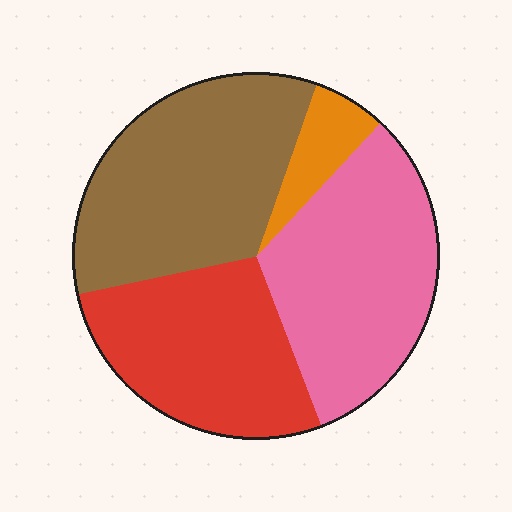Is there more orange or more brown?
Brown.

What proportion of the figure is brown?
Brown covers 34% of the figure.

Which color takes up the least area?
Orange, at roughly 5%.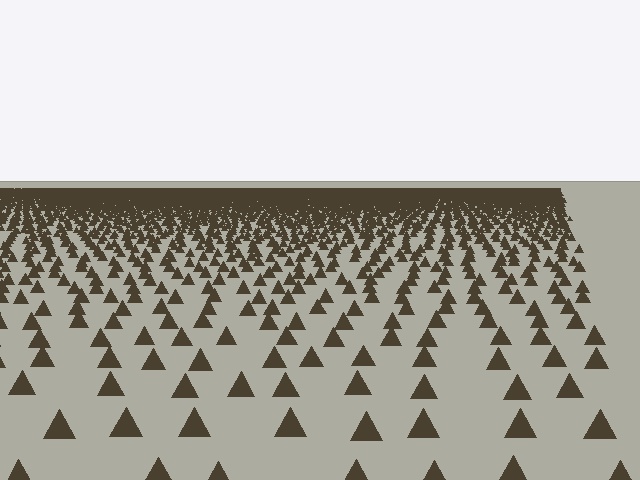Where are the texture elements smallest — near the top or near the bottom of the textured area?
Near the top.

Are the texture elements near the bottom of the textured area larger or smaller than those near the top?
Larger. Near the bottom, elements are closer to the viewer and appear at a bigger on-screen size.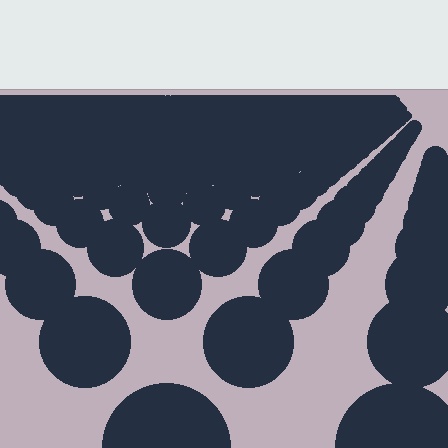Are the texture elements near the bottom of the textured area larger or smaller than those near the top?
Larger. Near the bottom, elements are closer to the viewer and appear at a bigger on-screen size.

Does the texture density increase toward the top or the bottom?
Density increases toward the top.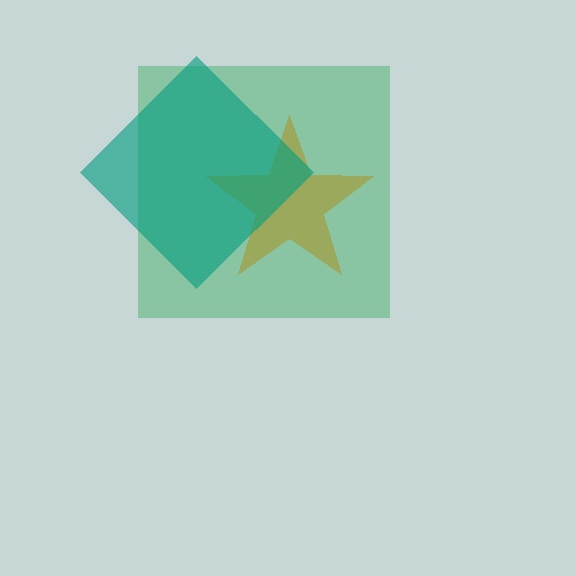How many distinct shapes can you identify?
There are 3 distinct shapes: an orange star, a green square, a teal diamond.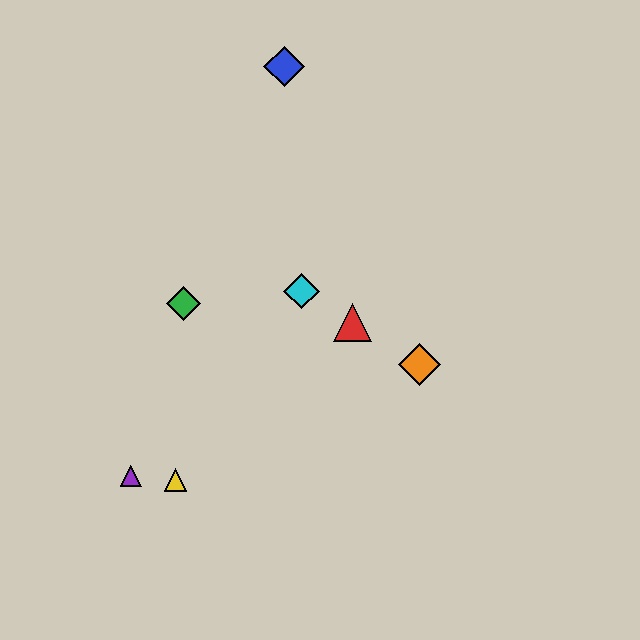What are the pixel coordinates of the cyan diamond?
The cyan diamond is at (302, 291).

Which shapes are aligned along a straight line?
The red triangle, the orange diamond, the cyan diamond are aligned along a straight line.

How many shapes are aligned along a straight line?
3 shapes (the red triangle, the orange diamond, the cyan diamond) are aligned along a straight line.